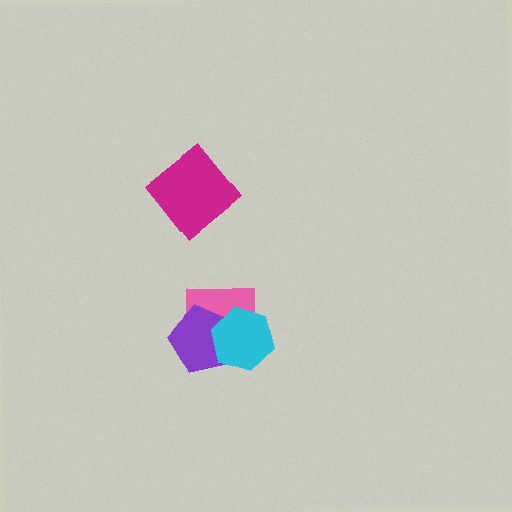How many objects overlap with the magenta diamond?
0 objects overlap with the magenta diamond.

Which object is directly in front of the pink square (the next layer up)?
The purple pentagon is directly in front of the pink square.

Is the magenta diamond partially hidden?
No, no other shape covers it.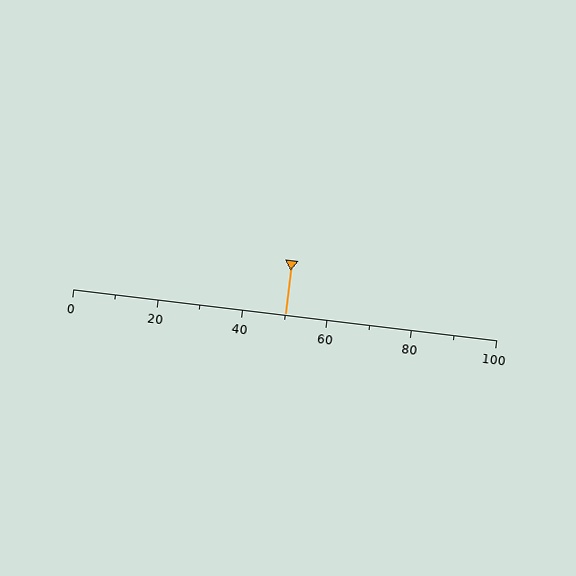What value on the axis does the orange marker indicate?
The marker indicates approximately 50.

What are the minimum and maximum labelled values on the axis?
The axis runs from 0 to 100.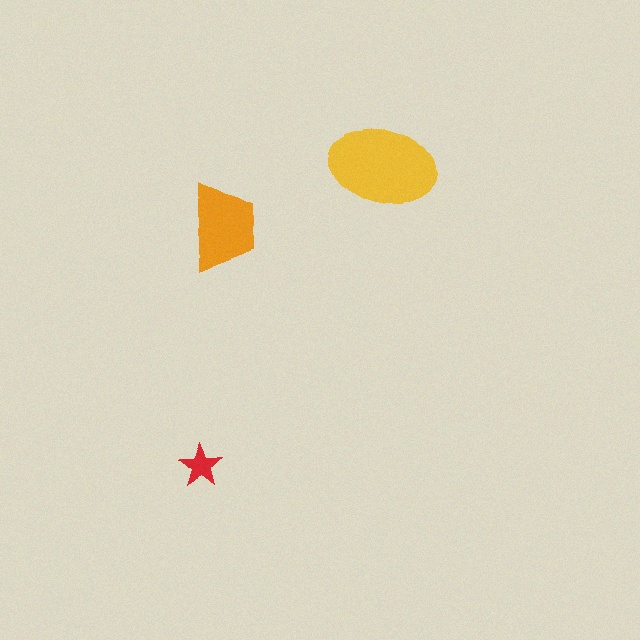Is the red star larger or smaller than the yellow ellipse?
Smaller.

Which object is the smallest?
The red star.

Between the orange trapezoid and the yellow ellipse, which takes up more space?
The yellow ellipse.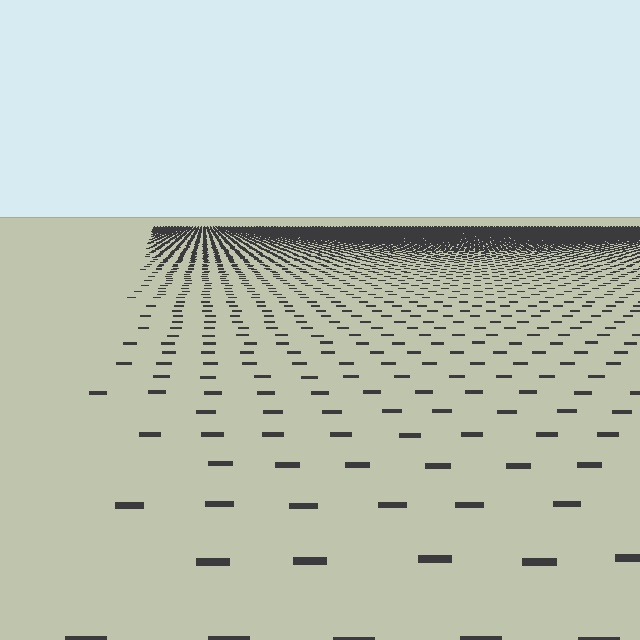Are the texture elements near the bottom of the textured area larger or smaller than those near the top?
Larger. Near the bottom, elements are closer to the viewer and appear at a bigger on-screen size.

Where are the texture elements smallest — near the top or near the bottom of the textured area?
Near the top.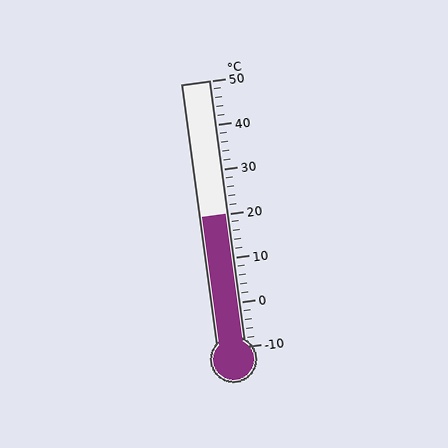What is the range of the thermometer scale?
The thermometer scale ranges from -10°C to 50°C.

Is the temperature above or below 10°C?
The temperature is above 10°C.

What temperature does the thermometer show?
The thermometer shows approximately 20°C.